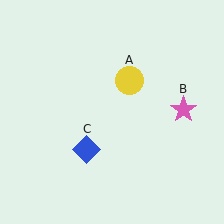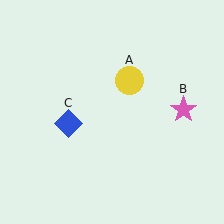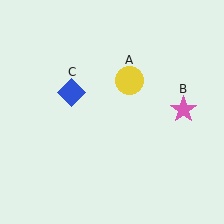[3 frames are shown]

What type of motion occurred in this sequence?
The blue diamond (object C) rotated clockwise around the center of the scene.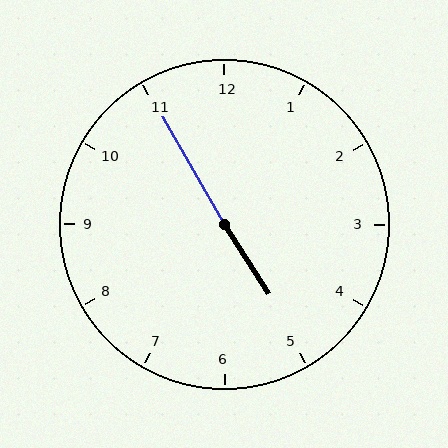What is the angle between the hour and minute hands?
Approximately 178 degrees.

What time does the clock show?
4:55.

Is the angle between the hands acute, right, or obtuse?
It is obtuse.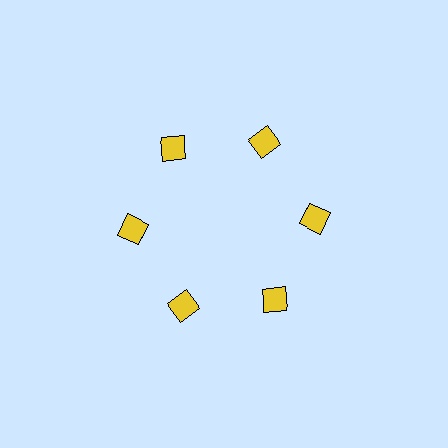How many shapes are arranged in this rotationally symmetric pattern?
There are 6 shapes, arranged in 6 groups of 1.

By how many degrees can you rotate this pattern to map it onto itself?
The pattern maps onto itself every 60 degrees of rotation.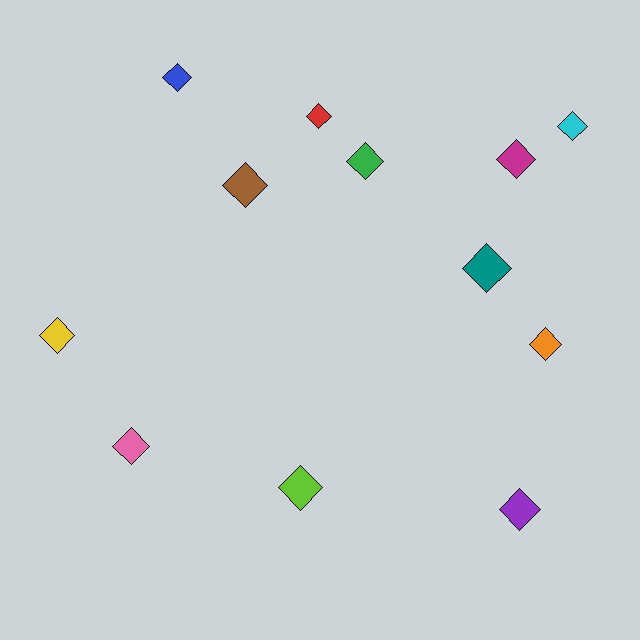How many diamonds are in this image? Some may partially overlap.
There are 12 diamonds.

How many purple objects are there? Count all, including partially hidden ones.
There is 1 purple object.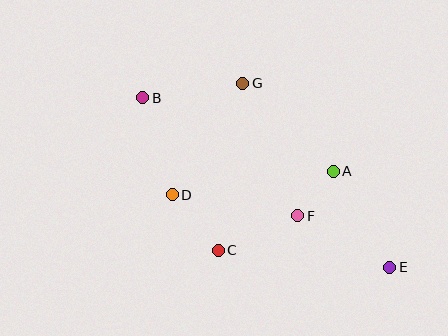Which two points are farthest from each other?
Points B and E are farthest from each other.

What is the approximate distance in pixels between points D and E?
The distance between D and E is approximately 229 pixels.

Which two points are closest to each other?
Points A and F are closest to each other.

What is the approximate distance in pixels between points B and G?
The distance between B and G is approximately 101 pixels.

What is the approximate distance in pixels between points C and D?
The distance between C and D is approximately 72 pixels.